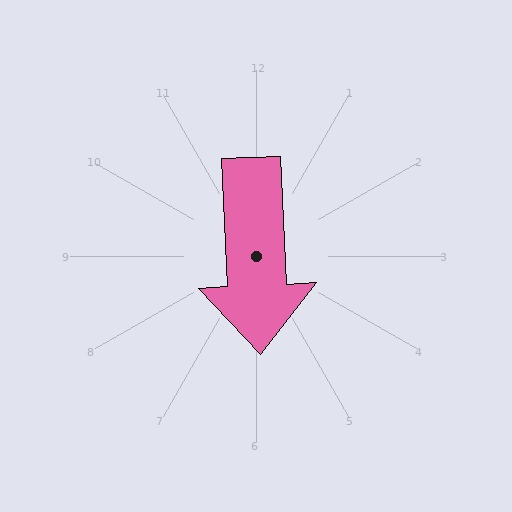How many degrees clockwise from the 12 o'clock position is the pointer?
Approximately 177 degrees.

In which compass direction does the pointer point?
South.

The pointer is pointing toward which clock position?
Roughly 6 o'clock.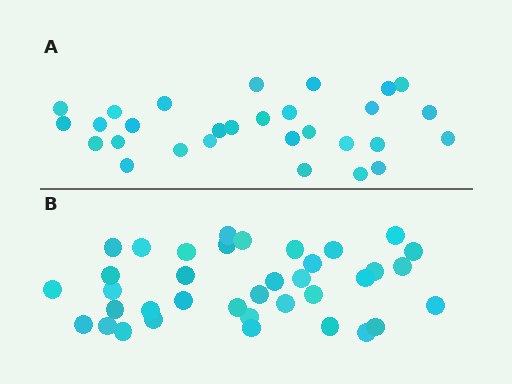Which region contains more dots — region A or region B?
Region B (the bottom region) has more dots.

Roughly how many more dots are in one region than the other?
Region B has roughly 8 or so more dots than region A.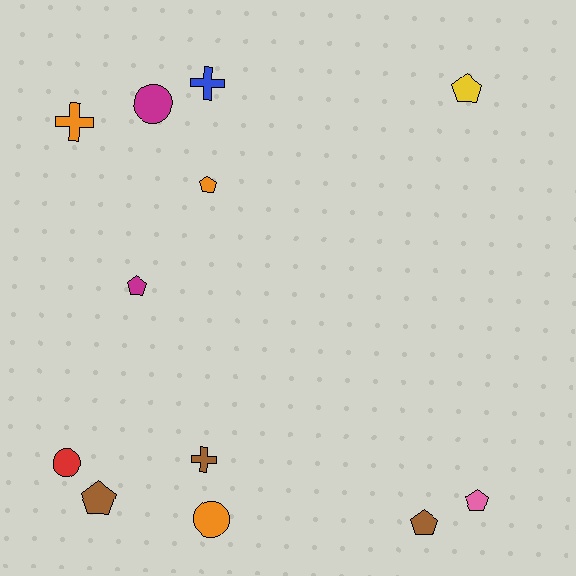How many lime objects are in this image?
There are no lime objects.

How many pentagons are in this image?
There are 6 pentagons.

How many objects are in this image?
There are 12 objects.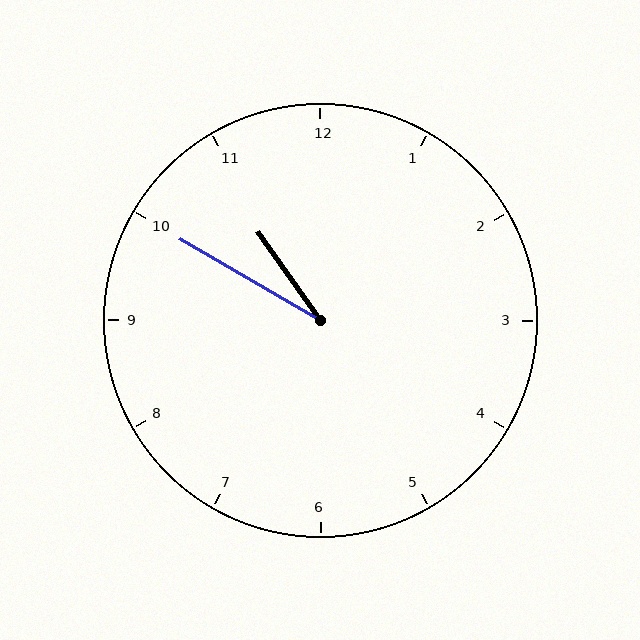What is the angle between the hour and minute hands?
Approximately 25 degrees.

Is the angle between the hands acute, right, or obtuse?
It is acute.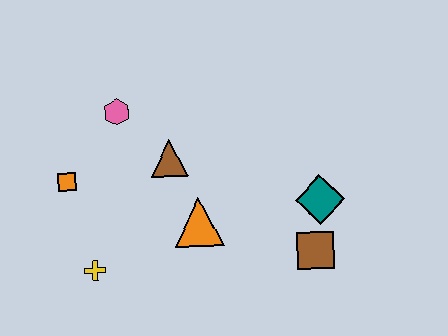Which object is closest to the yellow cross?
The orange square is closest to the yellow cross.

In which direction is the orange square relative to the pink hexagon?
The orange square is below the pink hexagon.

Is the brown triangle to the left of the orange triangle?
Yes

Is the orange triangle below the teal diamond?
Yes